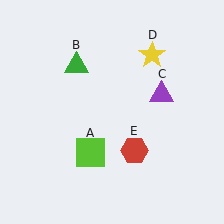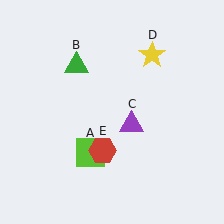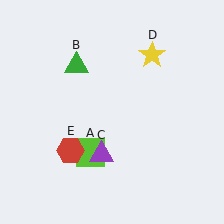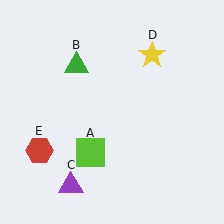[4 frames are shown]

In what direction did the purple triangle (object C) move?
The purple triangle (object C) moved down and to the left.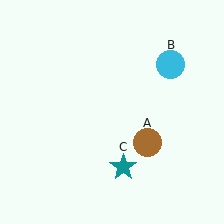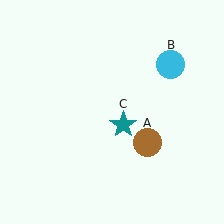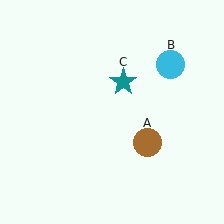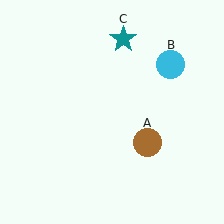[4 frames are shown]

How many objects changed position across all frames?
1 object changed position: teal star (object C).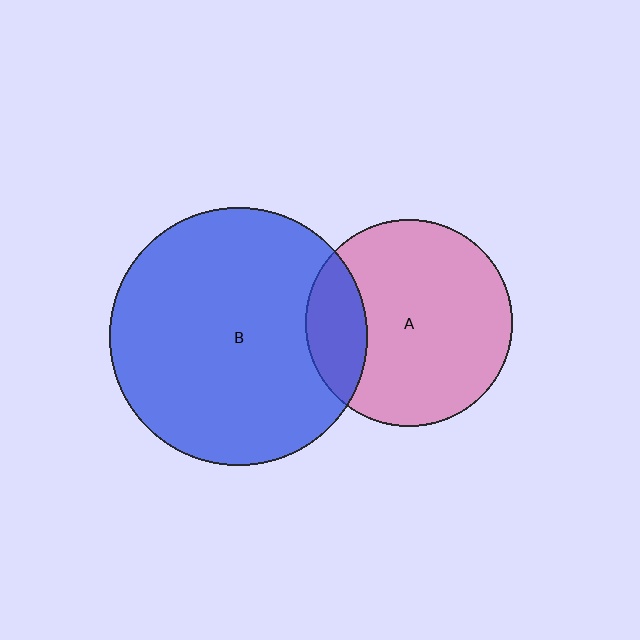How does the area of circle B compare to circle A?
Approximately 1.5 times.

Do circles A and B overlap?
Yes.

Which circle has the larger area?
Circle B (blue).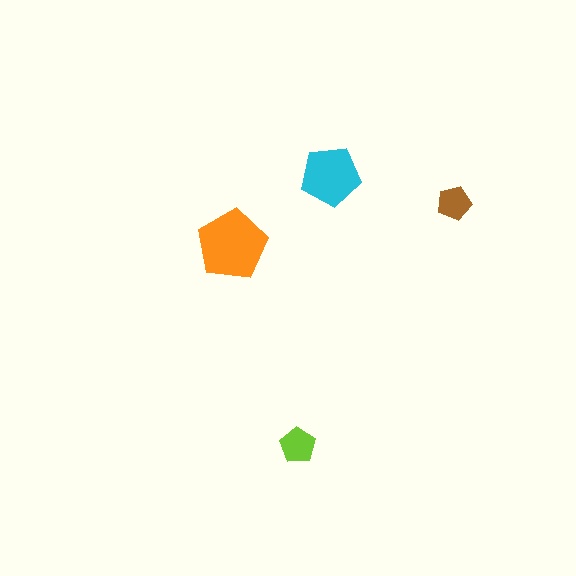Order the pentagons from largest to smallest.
the orange one, the cyan one, the lime one, the brown one.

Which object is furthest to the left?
The orange pentagon is leftmost.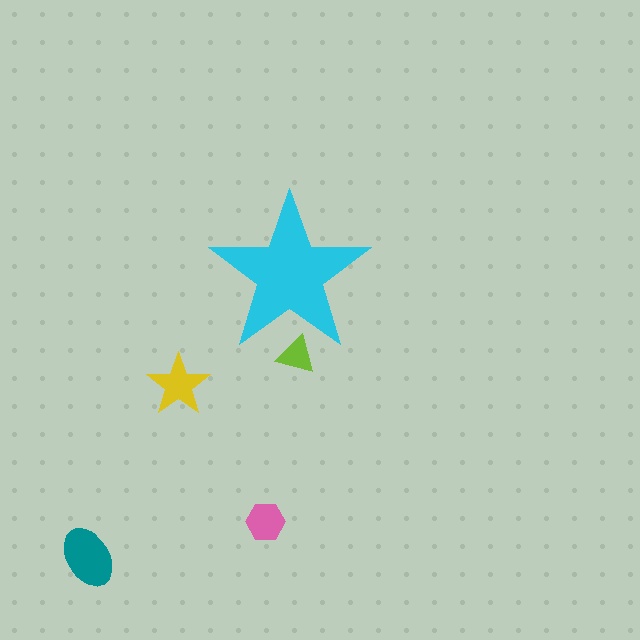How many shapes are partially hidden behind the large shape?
1 shape is partially hidden.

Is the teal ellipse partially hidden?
No, the teal ellipse is fully visible.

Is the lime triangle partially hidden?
Yes, the lime triangle is partially hidden behind the cyan star.